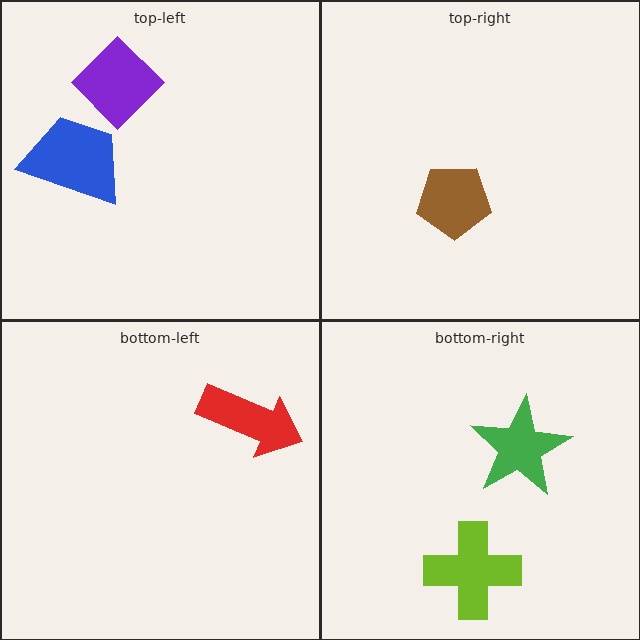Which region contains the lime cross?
The bottom-right region.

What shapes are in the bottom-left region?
The red arrow.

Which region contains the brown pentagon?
The top-right region.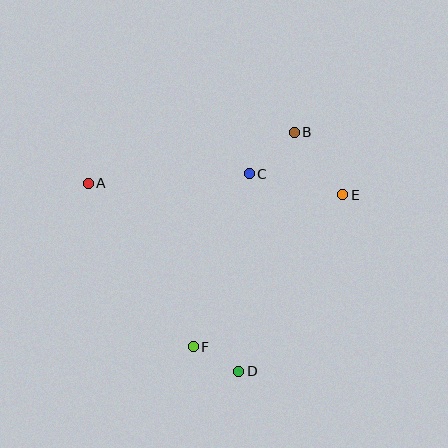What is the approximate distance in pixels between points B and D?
The distance between B and D is approximately 245 pixels.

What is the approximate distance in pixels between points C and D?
The distance between C and D is approximately 198 pixels.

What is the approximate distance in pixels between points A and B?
The distance between A and B is approximately 212 pixels.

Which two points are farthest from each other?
Points A and E are farthest from each other.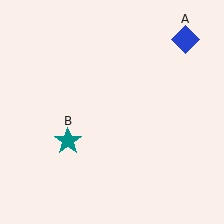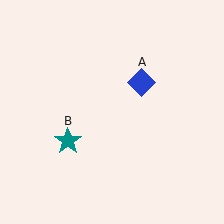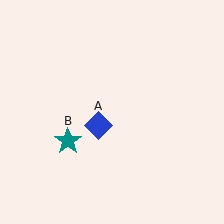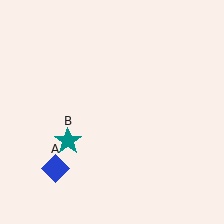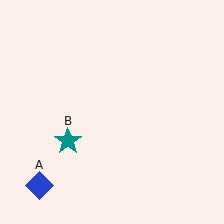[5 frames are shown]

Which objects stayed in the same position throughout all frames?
Teal star (object B) remained stationary.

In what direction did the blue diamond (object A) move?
The blue diamond (object A) moved down and to the left.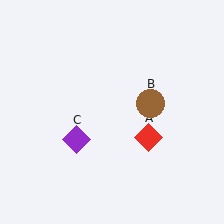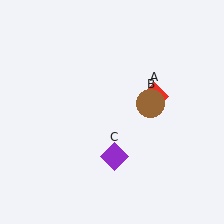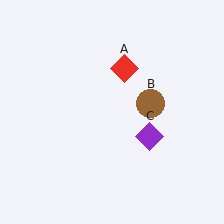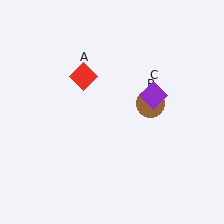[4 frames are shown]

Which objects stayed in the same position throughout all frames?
Brown circle (object B) remained stationary.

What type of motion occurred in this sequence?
The red diamond (object A), purple diamond (object C) rotated counterclockwise around the center of the scene.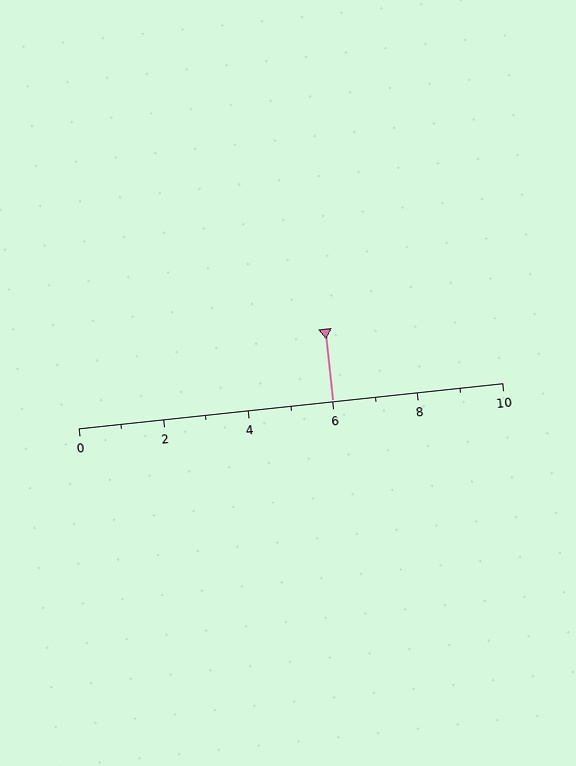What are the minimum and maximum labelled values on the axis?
The axis runs from 0 to 10.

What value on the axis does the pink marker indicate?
The marker indicates approximately 6.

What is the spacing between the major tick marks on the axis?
The major ticks are spaced 2 apart.